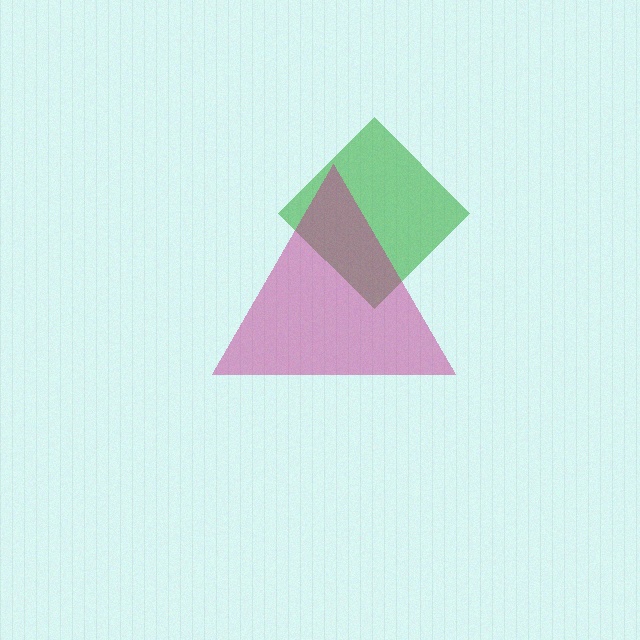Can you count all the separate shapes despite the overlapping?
Yes, there are 2 separate shapes.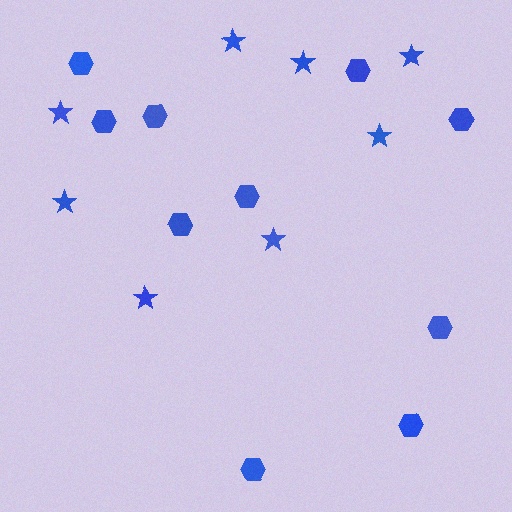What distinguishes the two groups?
There are 2 groups: one group of hexagons (10) and one group of stars (8).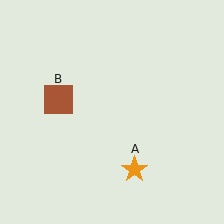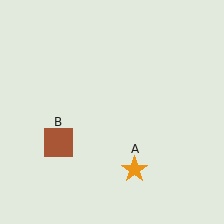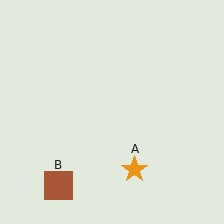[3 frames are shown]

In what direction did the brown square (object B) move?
The brown square (object B) moved down.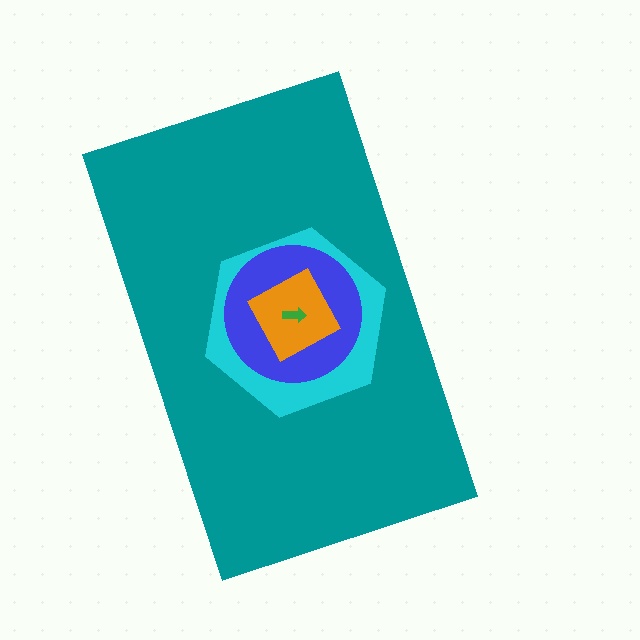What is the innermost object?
The green arrow.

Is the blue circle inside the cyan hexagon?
Yes.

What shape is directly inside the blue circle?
The orange diamond.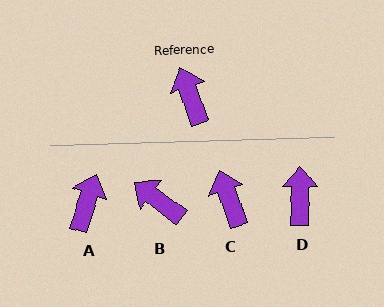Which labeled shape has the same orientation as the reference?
C.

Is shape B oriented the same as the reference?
No, it is off by about 34 degrees.